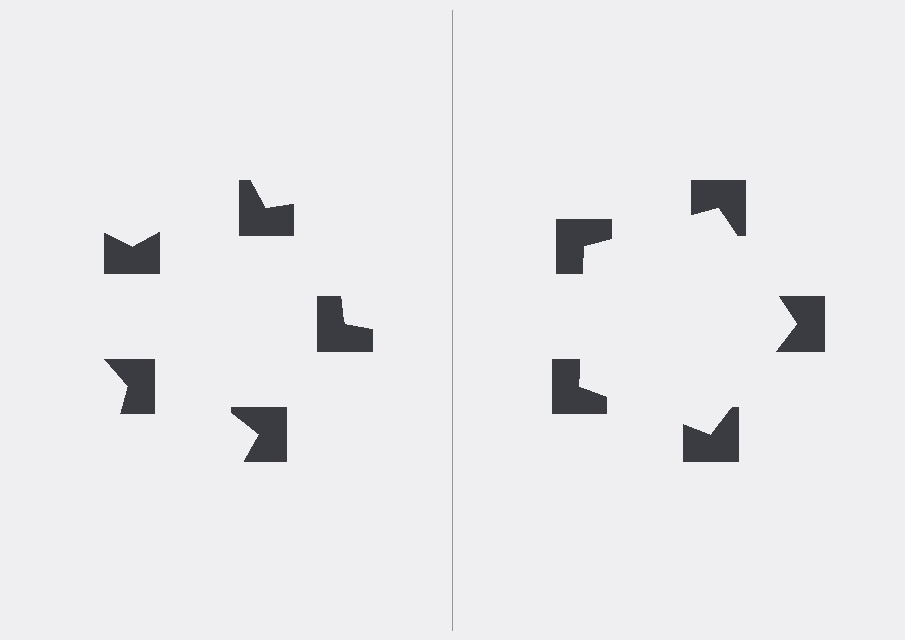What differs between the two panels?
The notched squares are positioned identically on both sides; only the wedge orientations differ. On the right they align to a pentagon; on the left they are misaligned.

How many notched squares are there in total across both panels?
10 — 5 on each side.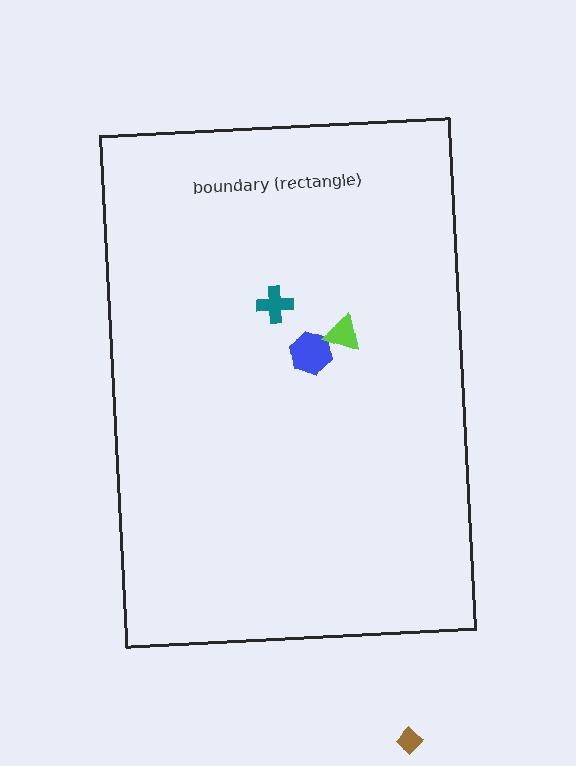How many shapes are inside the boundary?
3 inside, 1 outside.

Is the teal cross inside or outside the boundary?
Inside.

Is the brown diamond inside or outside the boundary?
Outside.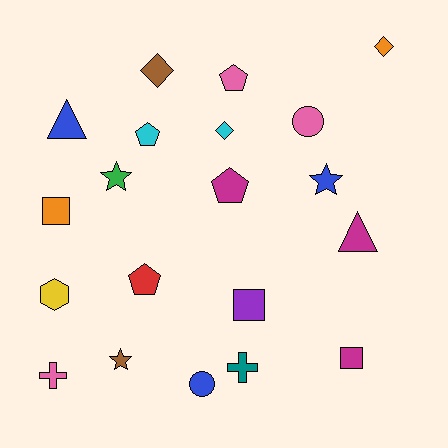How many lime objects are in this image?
There are no lime objects.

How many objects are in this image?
There are 20 objects.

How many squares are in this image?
There are 3 squares.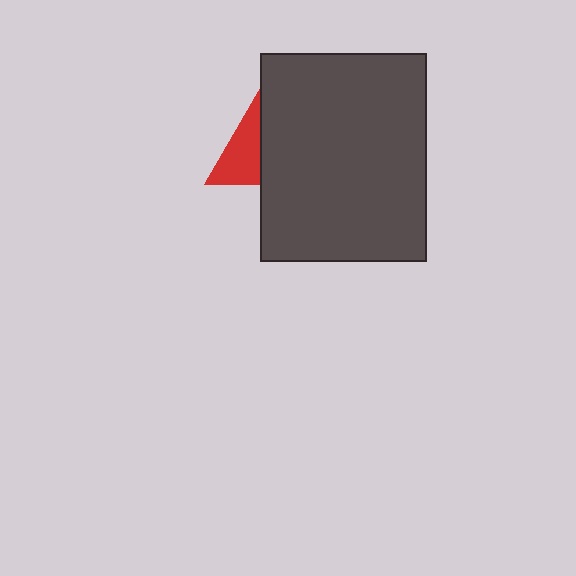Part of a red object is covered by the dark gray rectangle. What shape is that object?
It is a triangle.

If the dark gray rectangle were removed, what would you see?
You would see the complete red triangle.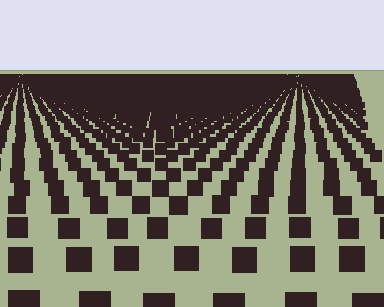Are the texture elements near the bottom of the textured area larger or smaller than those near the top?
Larger. Near the bottom, elements are closer to the viewer and appear at a bigger on-screen size.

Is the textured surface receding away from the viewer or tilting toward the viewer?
The surface is receding away from the viewer. Texture elements get smaller and denser toward the top.